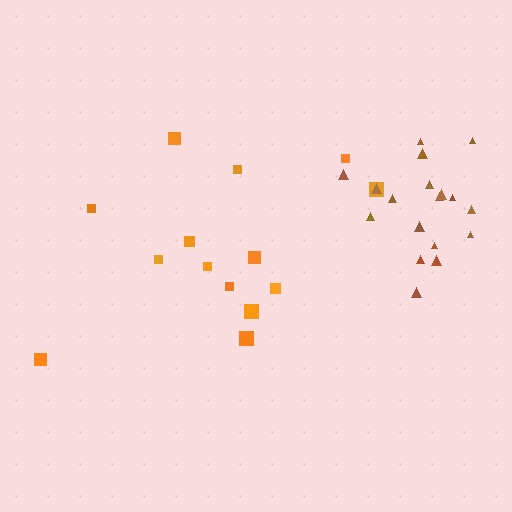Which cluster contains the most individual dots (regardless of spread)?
Brown (18).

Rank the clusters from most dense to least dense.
brown, orange.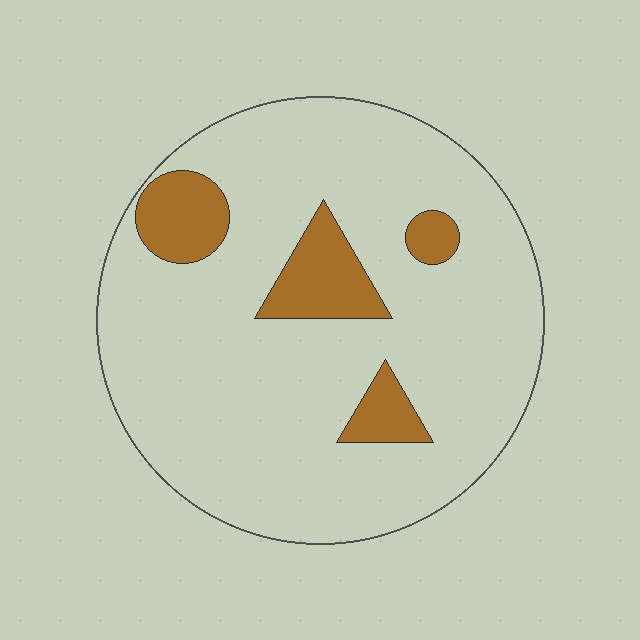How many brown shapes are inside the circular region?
4.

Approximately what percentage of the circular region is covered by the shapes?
Approximately 15%.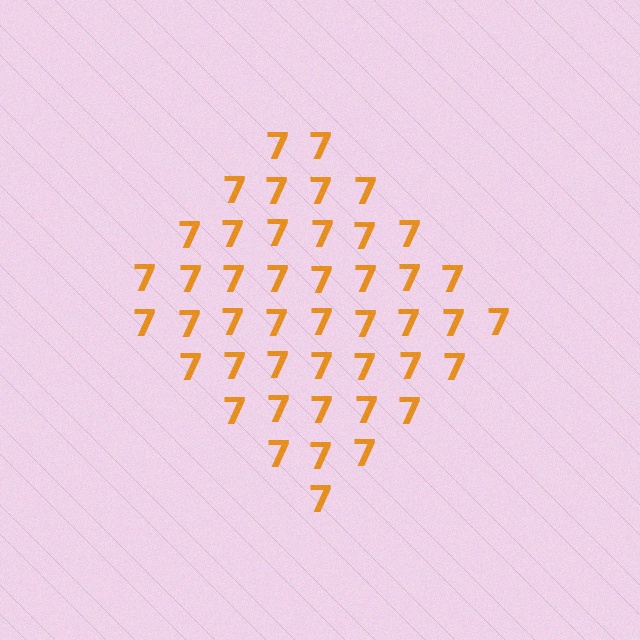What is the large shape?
The large shape is a diamond.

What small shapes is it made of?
It is made of small digit 7's.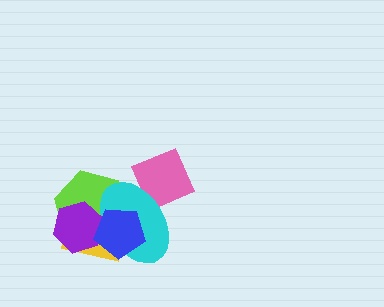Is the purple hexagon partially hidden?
Yes, it is partially covered by another shape.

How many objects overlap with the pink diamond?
1 object overlaps with the pink diamond.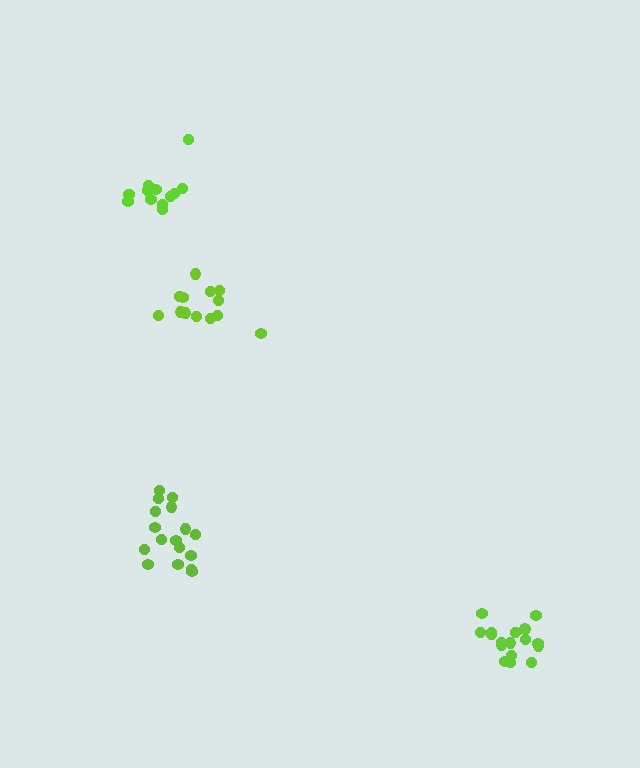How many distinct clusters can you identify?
There are 4 distinct clusters.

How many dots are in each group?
Group 1: 13 dots, Group 2: 17 dots, Group 3: 13 dots, Group 4: 17 dots (60 total).